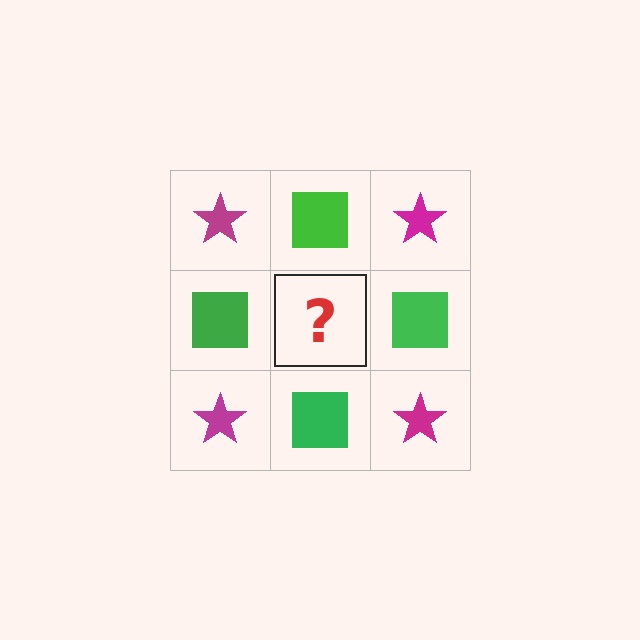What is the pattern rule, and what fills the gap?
The rule is that it alternates magenta star and green square in a checkerboard pattern. The gap should be filled with a magenta star.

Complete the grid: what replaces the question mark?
The question mark should be replaced with a magenta star.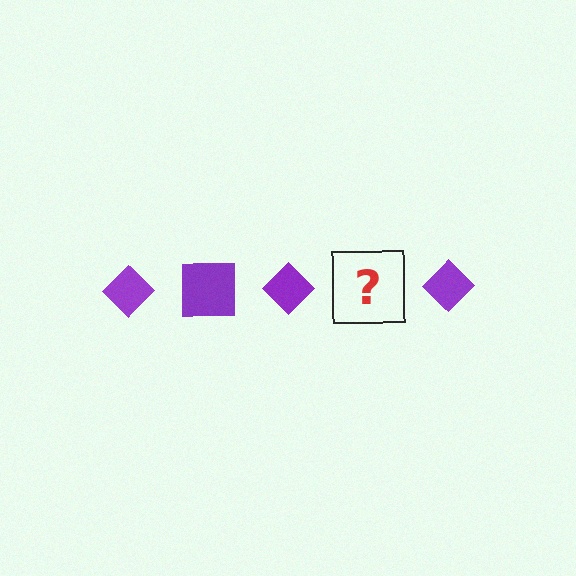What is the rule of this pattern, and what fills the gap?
The rule is that the pattern cycles through diamond, square shapes in purple. The gap should be filled with a purple square.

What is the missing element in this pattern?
The missing element is a purple square.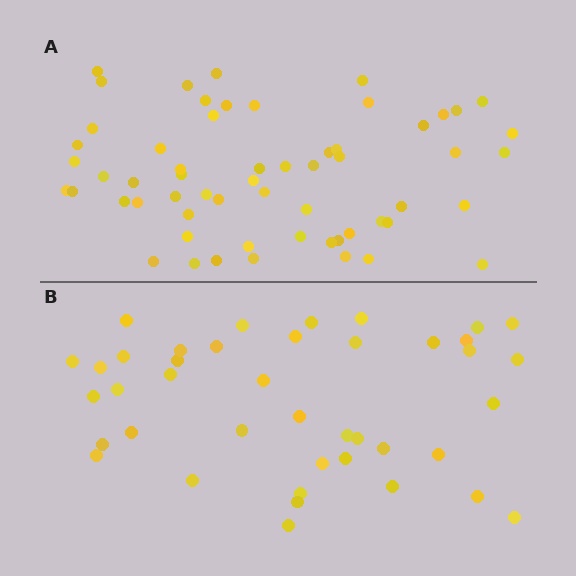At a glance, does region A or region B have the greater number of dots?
Region A (the top region) has more dots.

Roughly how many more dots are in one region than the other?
Region A has approximately 20 more dots than region B.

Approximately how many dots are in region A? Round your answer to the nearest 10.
About 60 dots. (The exact count is 59, which rounds to 60.)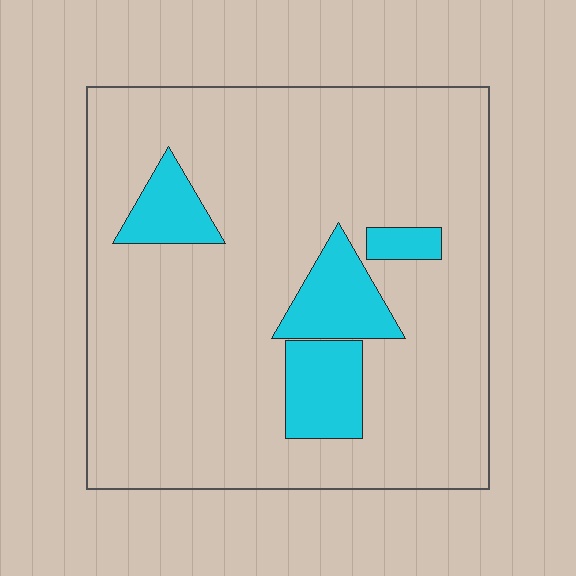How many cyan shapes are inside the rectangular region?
4.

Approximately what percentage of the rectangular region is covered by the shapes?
Approximately 15%.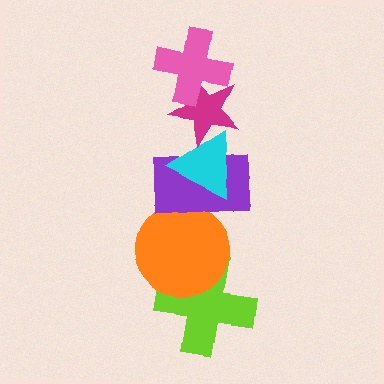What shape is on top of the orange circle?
The purple rectangle is on top of the orange circle.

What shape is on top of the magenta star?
The pink cross is on top of the magenta star.